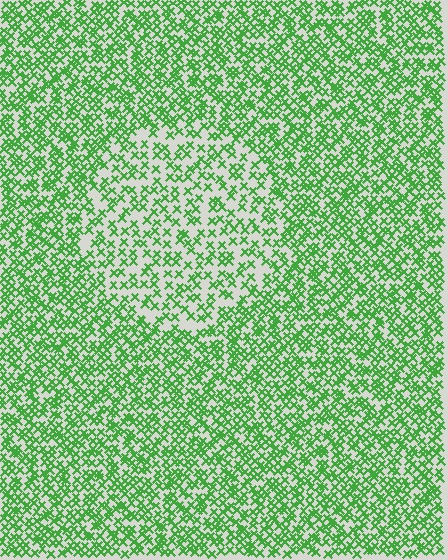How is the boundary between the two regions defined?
The boundary is defined by a change in element density (approximately 1.8x ratio). All elements are the same color, size, and shape.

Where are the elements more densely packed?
The elements are more densely packed outside the circle boundary.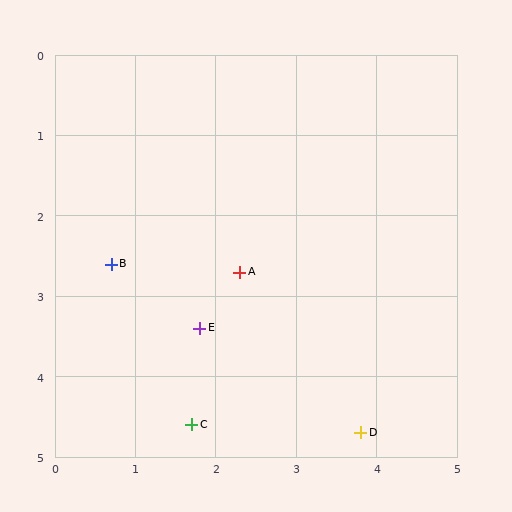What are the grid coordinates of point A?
Point A is at approximately (2.3, 2.7).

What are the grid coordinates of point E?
Point E is at approximately (1.8, 3.4).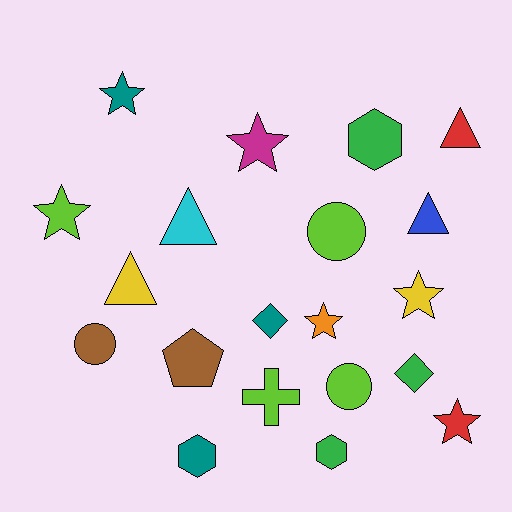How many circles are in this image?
There are 3 circles.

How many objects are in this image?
There are 20 objects.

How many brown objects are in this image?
There are 2 brown objects.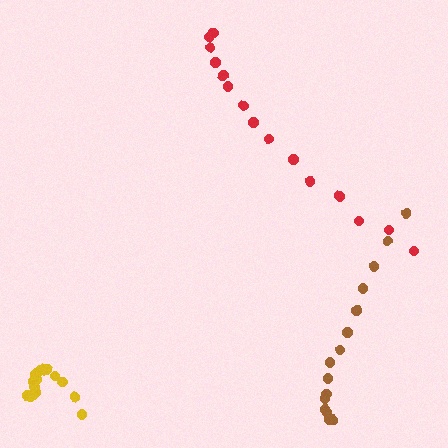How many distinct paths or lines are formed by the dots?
There are 3 distinct paths.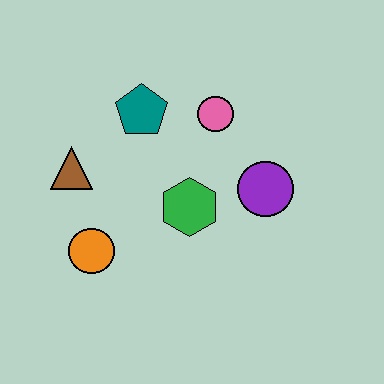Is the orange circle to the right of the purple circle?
No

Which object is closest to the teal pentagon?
The pink circle is closest to the teal pentagon.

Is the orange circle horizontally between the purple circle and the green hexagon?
No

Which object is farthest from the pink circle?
The orange circle is farthest from the pink circle.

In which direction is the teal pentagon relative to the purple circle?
The teal pentagon is to the left of the purple circle.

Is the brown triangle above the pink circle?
No